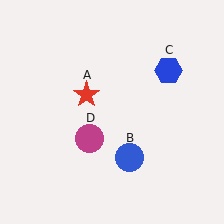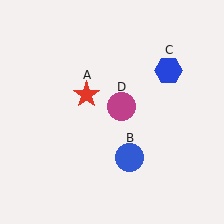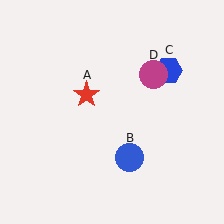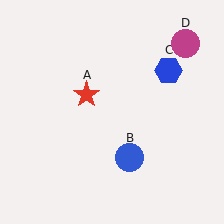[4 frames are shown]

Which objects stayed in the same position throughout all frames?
Red star (object A) and blue circle (object B) and blue hexagon (object C) remained stationary.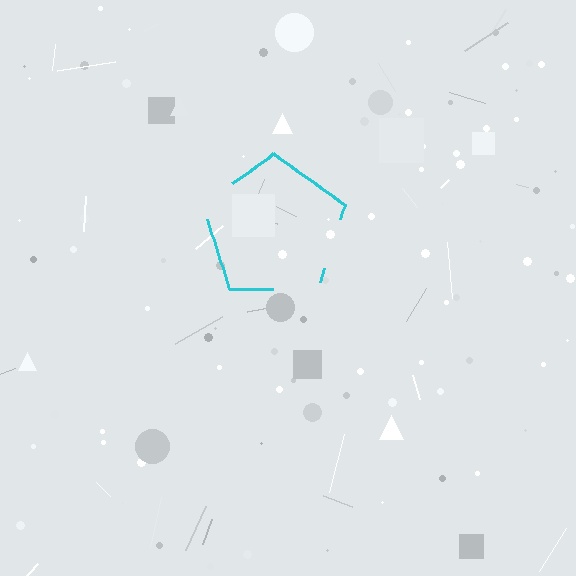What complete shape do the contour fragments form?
The contour fragments form a pentagon.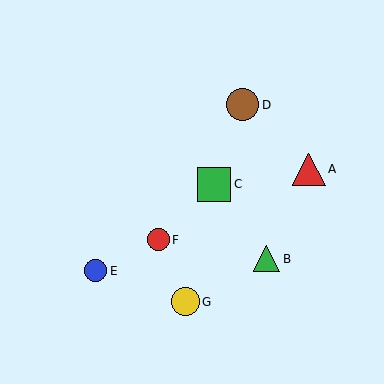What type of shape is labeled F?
Shape F is a red circle.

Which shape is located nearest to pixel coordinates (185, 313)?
The yellow circle (labeled G) at (186, 302) is nearest to that location.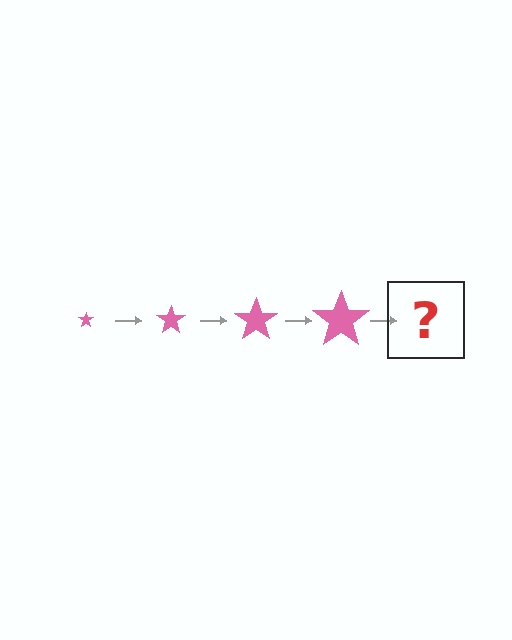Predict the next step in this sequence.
The next step is a pink star, larger than the previous one.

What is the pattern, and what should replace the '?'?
The pattern is that the star gets progressively larger each step. The '?' should be a pink star, larger than the previous one.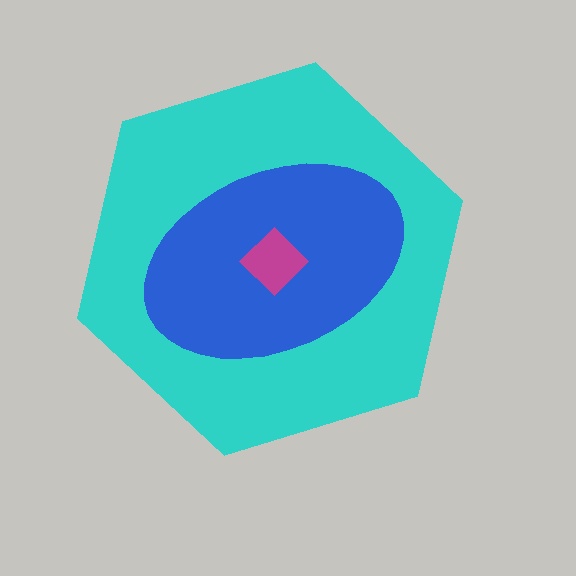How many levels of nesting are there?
3.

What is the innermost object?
The magenta diamond.